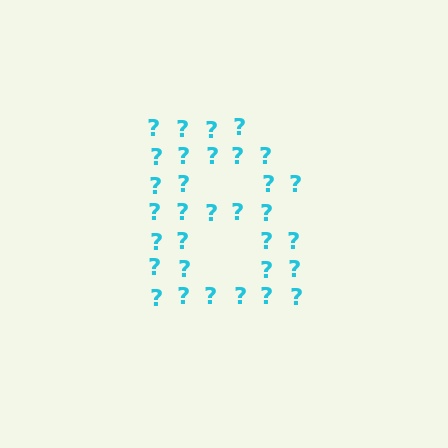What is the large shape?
The large shape is the letter B.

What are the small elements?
The small elements are question marks.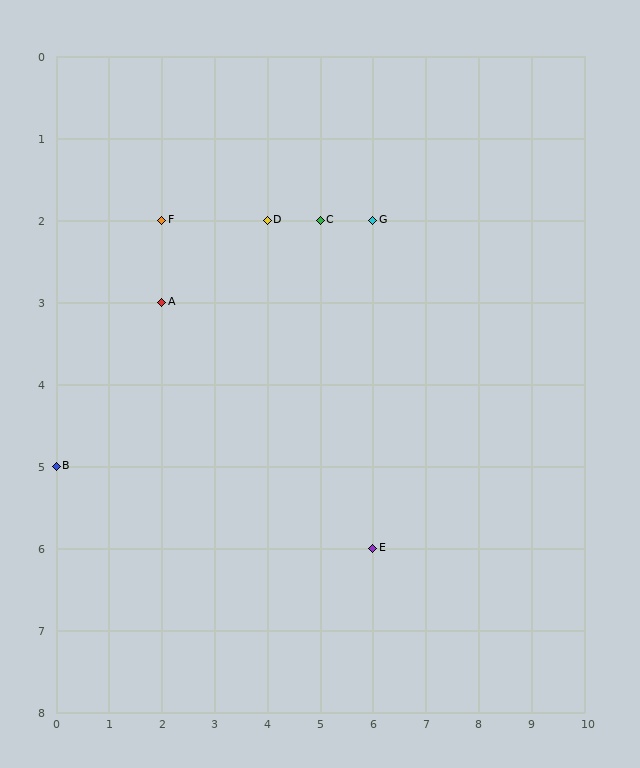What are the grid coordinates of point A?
Point A is at grid coordinates (2, 3).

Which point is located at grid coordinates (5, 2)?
Point C is at (5, 2).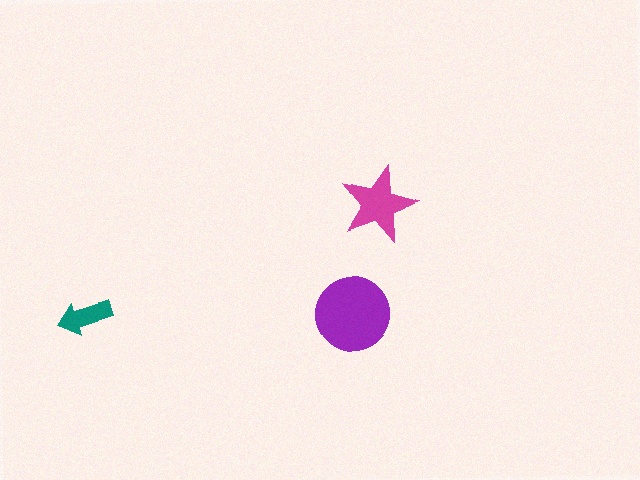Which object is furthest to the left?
The teal arrow is leftmost.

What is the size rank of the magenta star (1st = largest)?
2nd.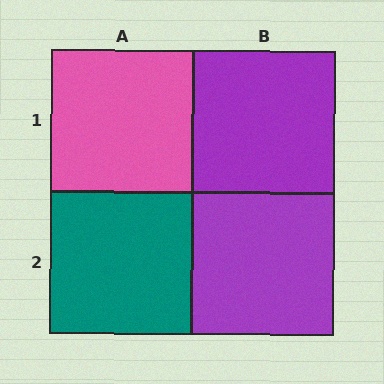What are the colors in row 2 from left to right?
Teal, purple.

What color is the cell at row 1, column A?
Pink.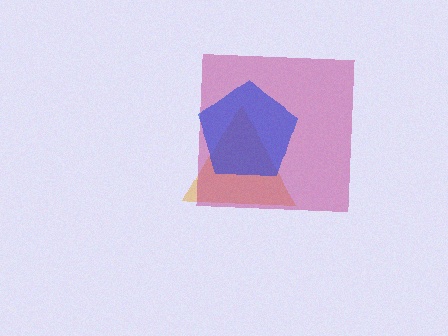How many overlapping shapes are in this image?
There are 3 overlapping shapes in the image.